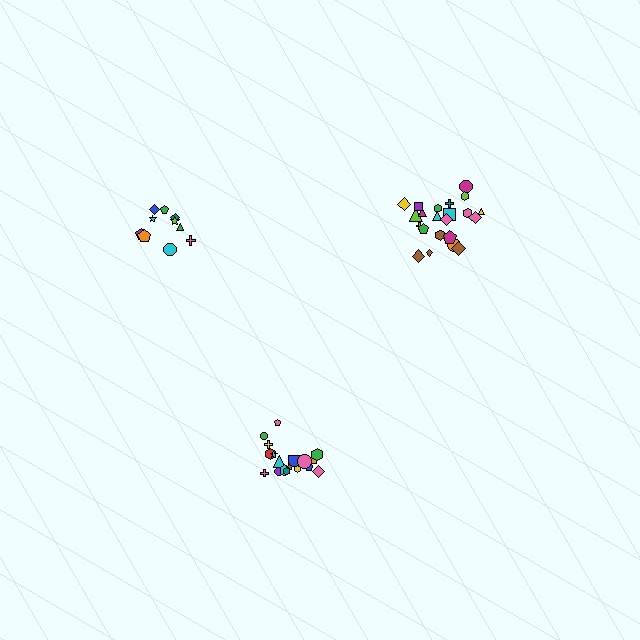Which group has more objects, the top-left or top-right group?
The top-right group.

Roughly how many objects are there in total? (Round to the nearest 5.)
Roughly 50 objects in total.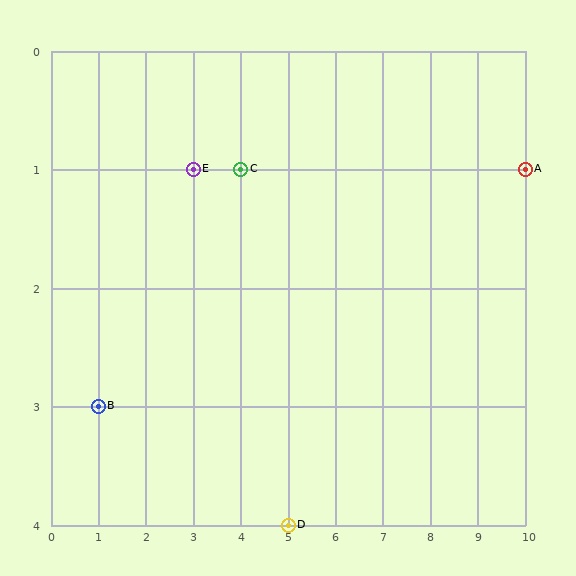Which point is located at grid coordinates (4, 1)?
Point C is at (4, 1).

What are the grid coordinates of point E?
Point E is at grid coordinates (3, 1).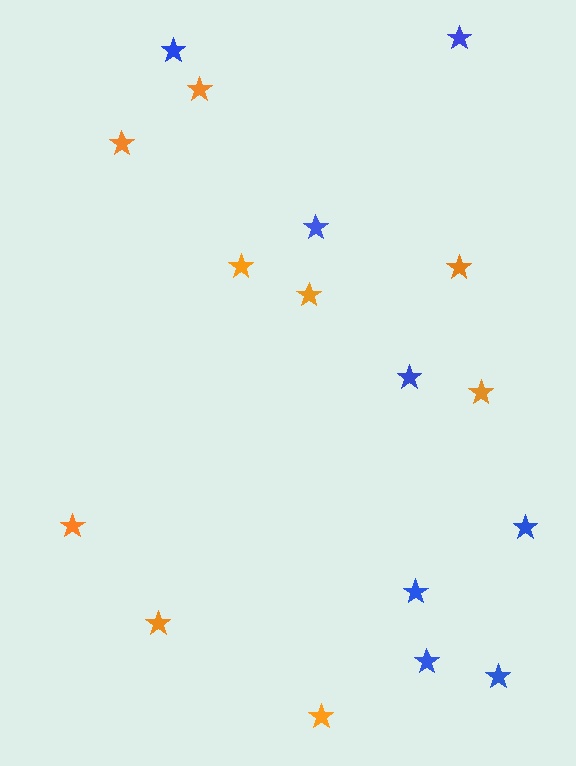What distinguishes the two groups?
There are 2 groups: one group of blue stars (8) and one group of orange stars (9).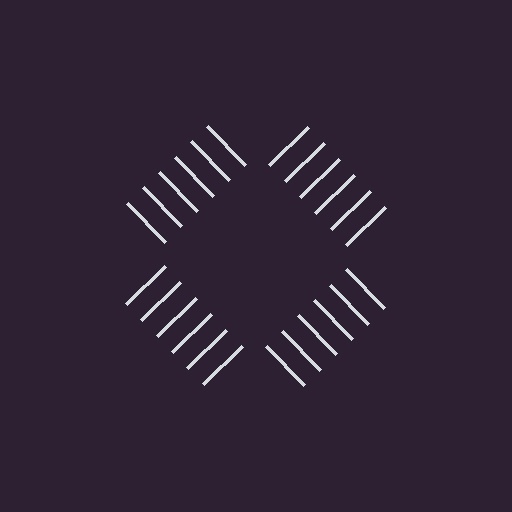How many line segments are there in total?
24 — 6 along each of the 4 edges.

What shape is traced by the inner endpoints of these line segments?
An illusory square — the line segments terminate on its edges but no continuous stroke is drawn.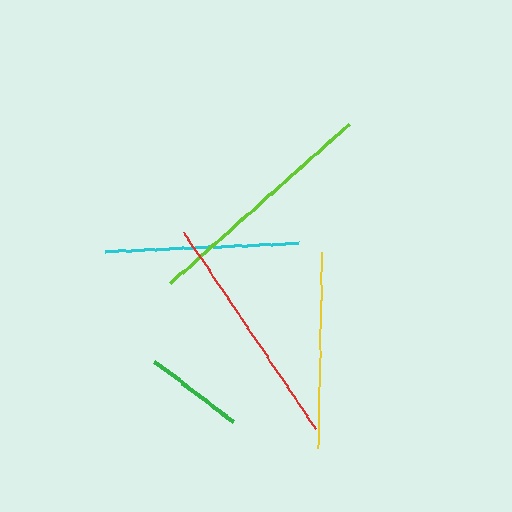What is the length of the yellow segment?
The yellow segment is approximately 195 pixels long.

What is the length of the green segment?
The green segment is approximately 100 pixels long.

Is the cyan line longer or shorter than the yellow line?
The yellow line is longer than the cyan line.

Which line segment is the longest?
The lime line is the longest at approximately 240 pixels.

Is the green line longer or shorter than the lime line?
The lime line is longer than the green line.